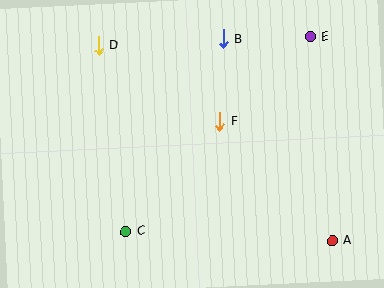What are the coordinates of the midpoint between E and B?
The midpoint between E and B is at (267, 38).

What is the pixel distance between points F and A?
The distance between F and A is 164 pixels.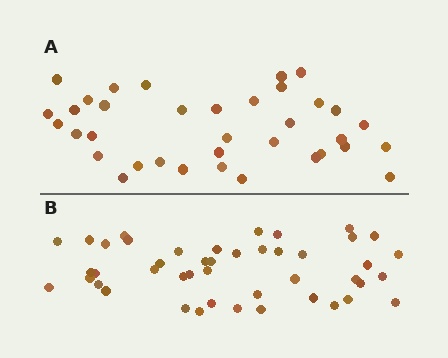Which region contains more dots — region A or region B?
Region B (the bottom region) has more dots.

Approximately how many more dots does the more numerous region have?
Region B has roughly 8 or so more dots than region A.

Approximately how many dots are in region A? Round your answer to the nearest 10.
About 40 dots. (The exact count is 36, which rounds to 40.)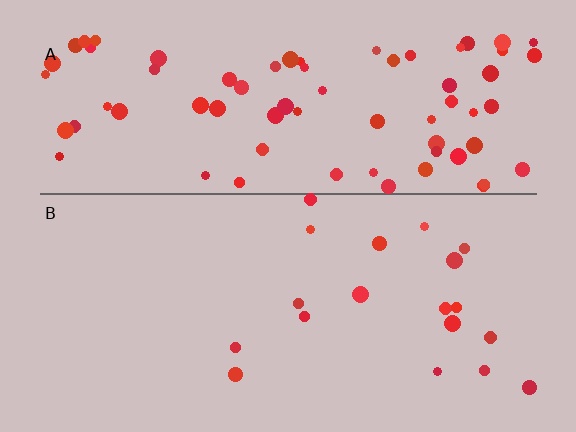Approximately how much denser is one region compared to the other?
Approximately 4.1× — region A over region B.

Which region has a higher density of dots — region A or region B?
A (the top).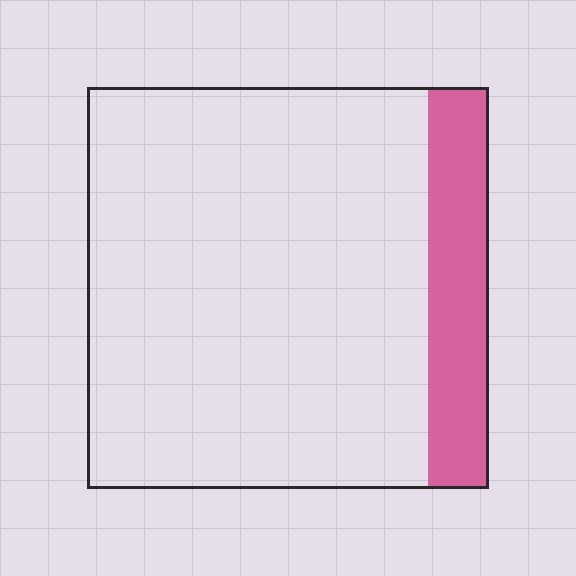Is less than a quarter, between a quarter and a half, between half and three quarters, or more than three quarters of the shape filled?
Less than a quarter.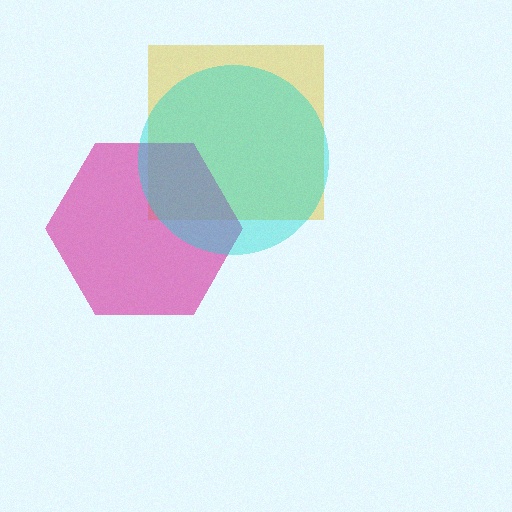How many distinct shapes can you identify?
There are 3 distinct shapes: a yellow square, a magenta hexagon, a cyan circle.